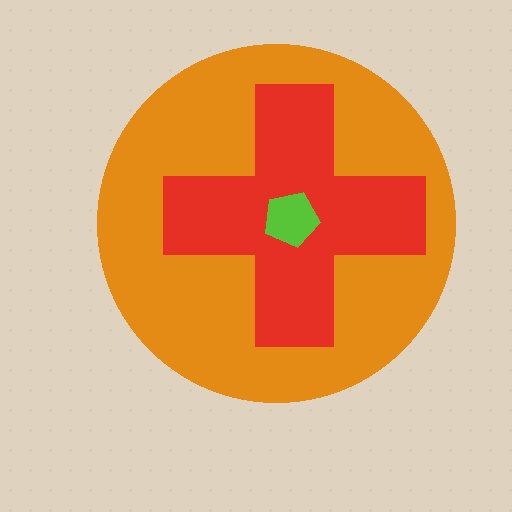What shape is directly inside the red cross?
The lime pentagon.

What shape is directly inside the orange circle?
The red cross.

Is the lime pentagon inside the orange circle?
Yes.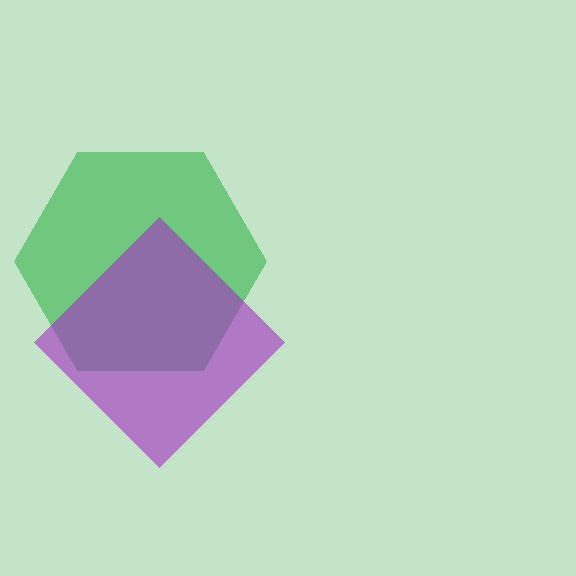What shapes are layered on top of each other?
The layered shapes are: a green hexagon, a purple diamond.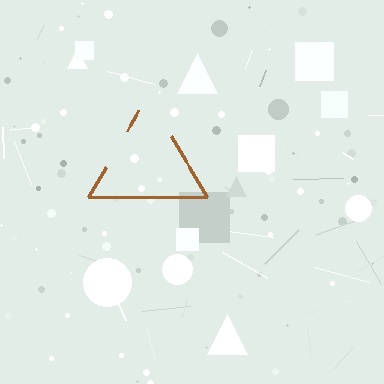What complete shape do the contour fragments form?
The contour fragments form a triangle.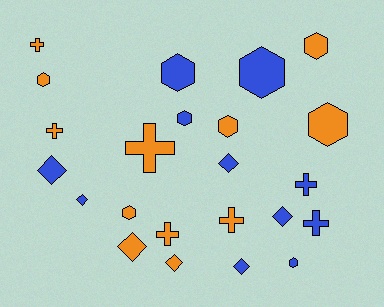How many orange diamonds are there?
There are 2 orange diamonds.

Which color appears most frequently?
Orange, with 12 objects.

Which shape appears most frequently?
Hexagon, with 9 objects.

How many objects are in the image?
There are 23 objects.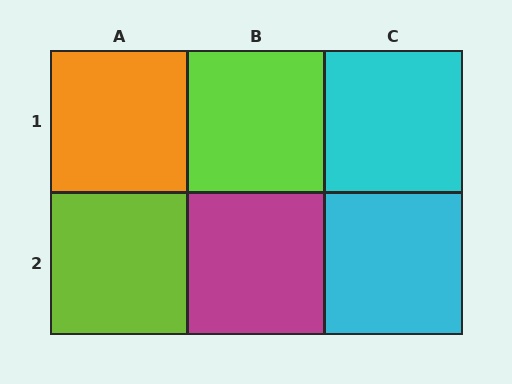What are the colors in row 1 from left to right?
Orange, lime, cyan.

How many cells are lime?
2 cells are lime.